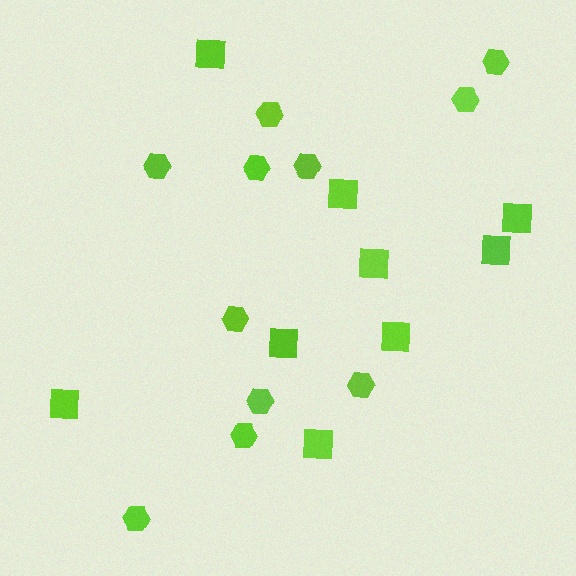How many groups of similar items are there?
There are 2 groups: one group of squares (9) and one group of hexagons (11).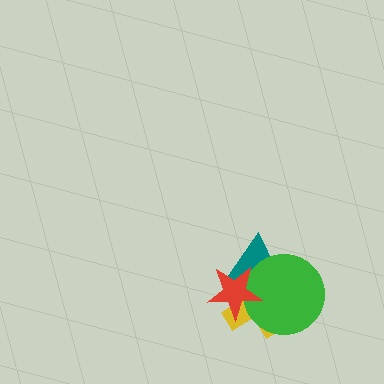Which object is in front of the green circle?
The red star is in front of the green circle.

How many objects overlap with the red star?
3 objects overlap with the red star.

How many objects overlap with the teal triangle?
3 objects overlap with the teal triangle.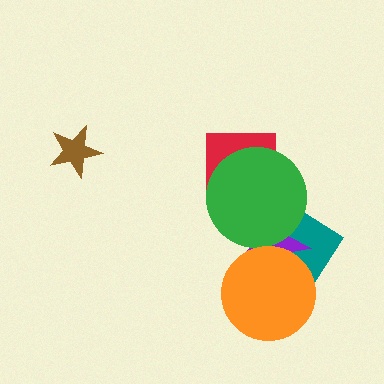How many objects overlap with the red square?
1 object overlaps with the red square.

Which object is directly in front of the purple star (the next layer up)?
The green circle is directly in front of the purple star.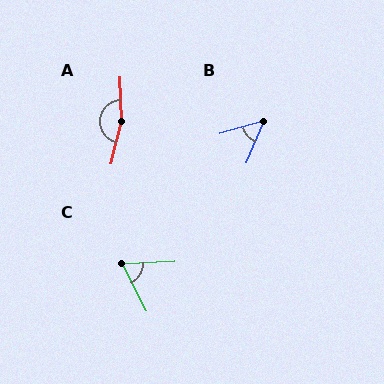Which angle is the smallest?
B, at approximately 51 degrees.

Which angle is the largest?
A, at approximately 164 degrees.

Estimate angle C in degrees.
Approximately 66 degrees.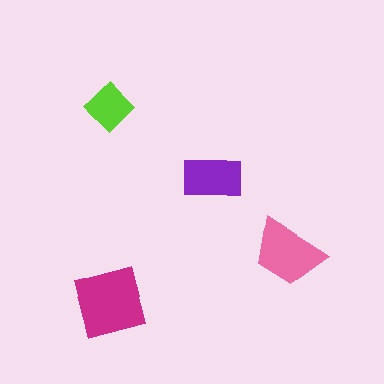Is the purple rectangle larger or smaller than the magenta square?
Smaller.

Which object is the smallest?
The lime diamond.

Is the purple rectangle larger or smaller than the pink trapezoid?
Smaller.